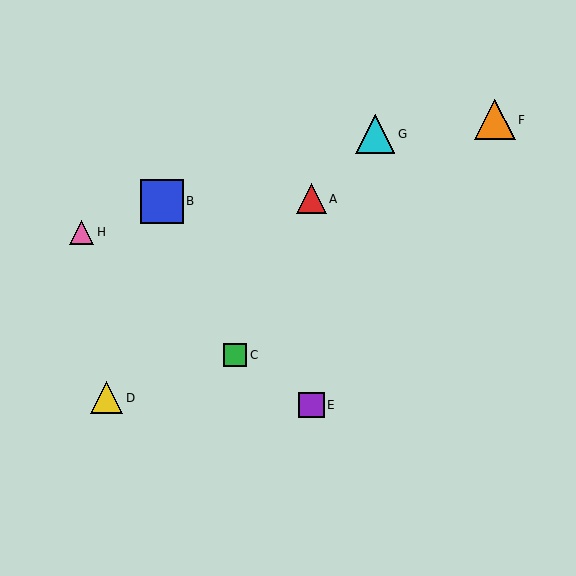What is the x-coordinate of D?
Object D is at x≈107.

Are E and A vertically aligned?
Yes, both are at x≈311.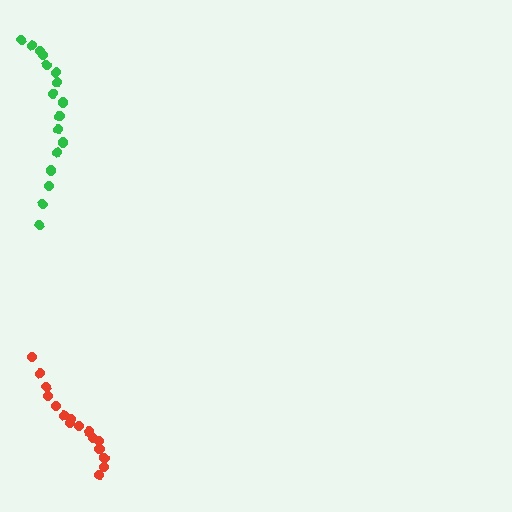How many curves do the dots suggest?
There are 2 distinct paths.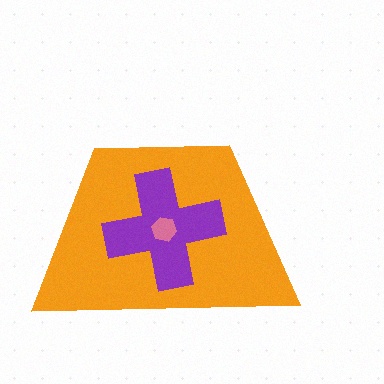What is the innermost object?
The pink hexagon.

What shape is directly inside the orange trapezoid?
The purple cross.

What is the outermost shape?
The orange trapezoid.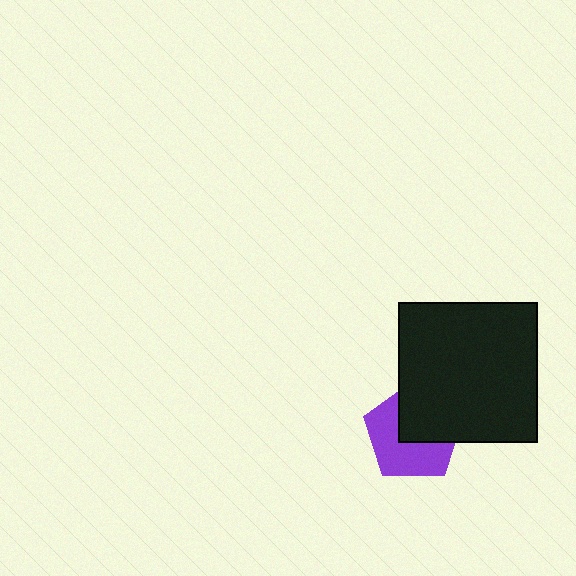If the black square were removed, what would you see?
You would see the complete purple pentagon.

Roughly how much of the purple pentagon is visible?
About half of it is visible (roughly 54%).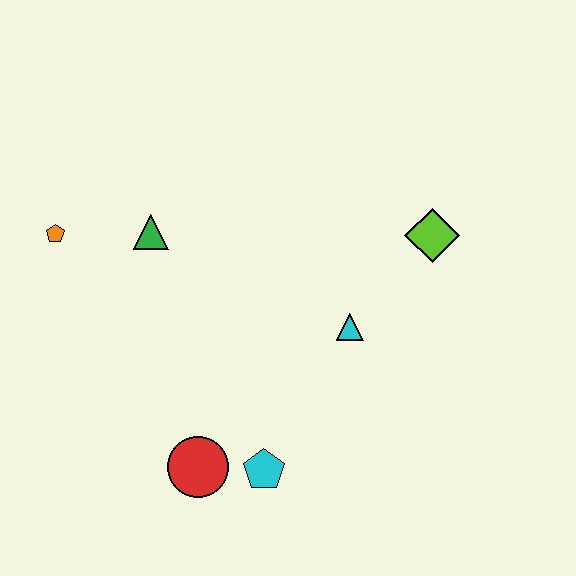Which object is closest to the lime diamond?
The cyan triangle is closest to the lime diamond.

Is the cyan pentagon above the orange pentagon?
No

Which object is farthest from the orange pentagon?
The lime diamond is farthest from the orange pentagon.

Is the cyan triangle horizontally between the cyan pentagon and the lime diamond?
Yes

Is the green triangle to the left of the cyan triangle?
Yes